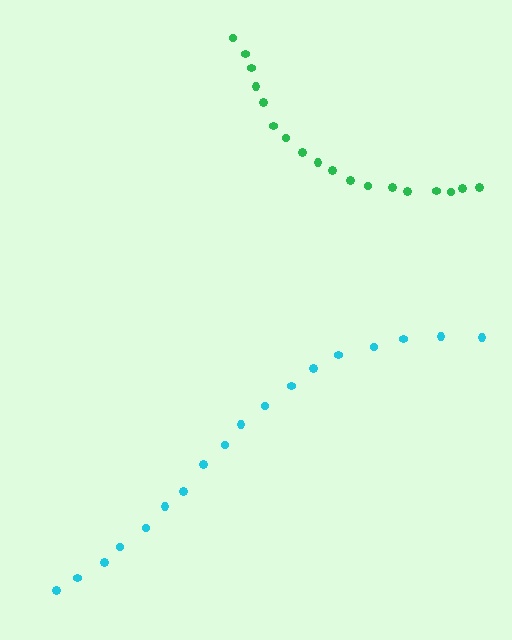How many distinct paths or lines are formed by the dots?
There are 2 distinct paths.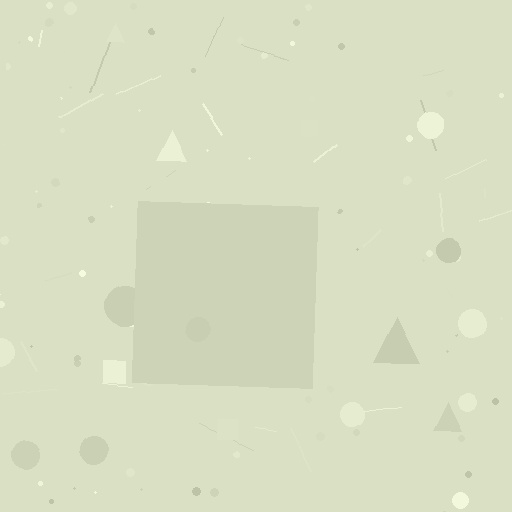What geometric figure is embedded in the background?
A square is embedded in the background.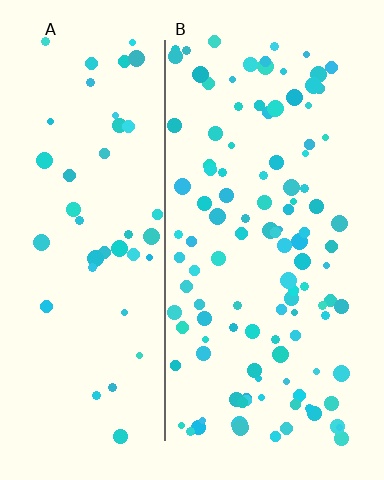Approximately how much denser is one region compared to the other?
Approximately 2.5× — region B over region A.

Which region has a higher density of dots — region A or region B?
B (the right).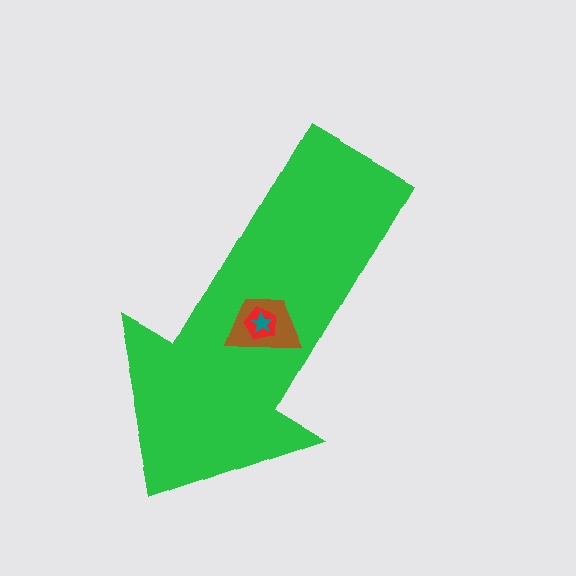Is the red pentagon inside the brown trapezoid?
Yes.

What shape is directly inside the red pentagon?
The teal star.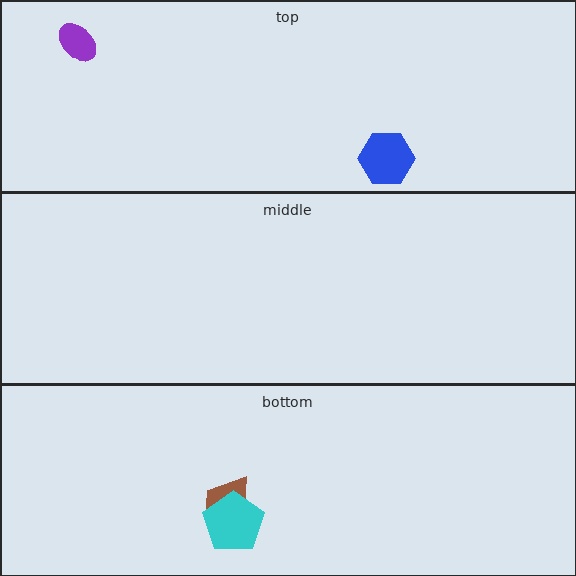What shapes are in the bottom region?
The brown trapezoid, the cyan pentagon.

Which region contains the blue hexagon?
The top region.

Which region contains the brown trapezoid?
The bottom region.